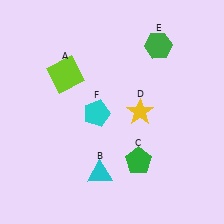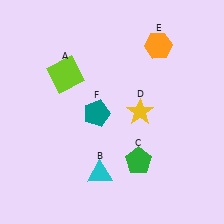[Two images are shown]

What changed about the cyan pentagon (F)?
In Image 1, F is cyan. In Image 2, it changed to teal.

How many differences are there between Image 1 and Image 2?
There are 2 differences between the two images.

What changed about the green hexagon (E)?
In Image 1, E is green. In Image 2, it changed to orange.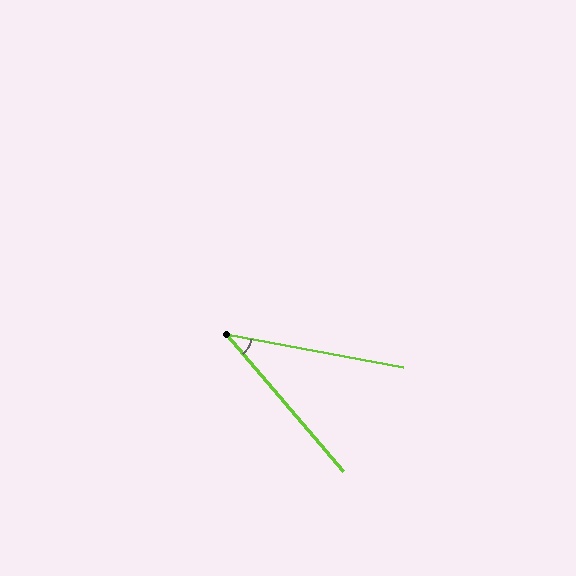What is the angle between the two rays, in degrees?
Approximately 39 degrees.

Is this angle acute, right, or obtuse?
It is acute.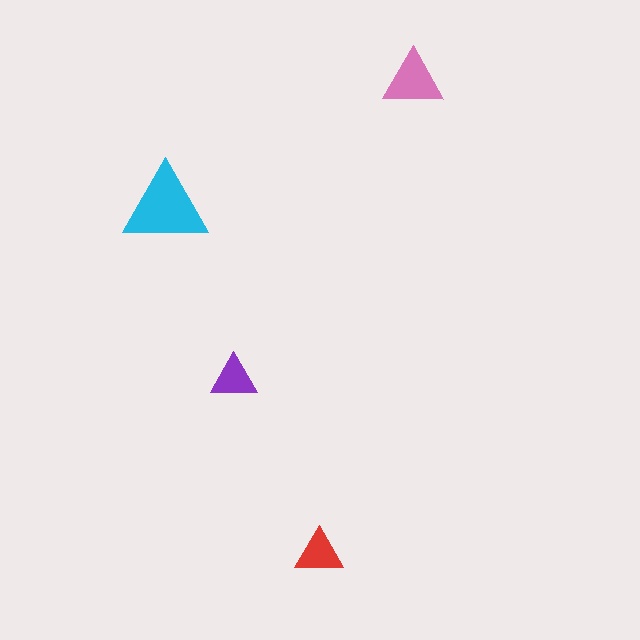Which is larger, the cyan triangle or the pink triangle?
The cyan one.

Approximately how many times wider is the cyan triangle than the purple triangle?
About 2 times wider.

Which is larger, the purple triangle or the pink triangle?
The pink one.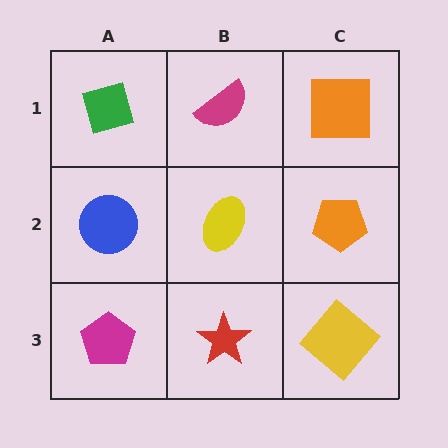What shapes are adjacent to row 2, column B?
A magenta semicircle (row 1, column B), a red star (row 3, column B), a blue circle (row 2, column A), an orange pentagon (row 2, column C).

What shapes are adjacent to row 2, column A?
A green square (row 1, column A), a magenta pentagon (row 3, column A), a yellow ellipse (row 2, column B).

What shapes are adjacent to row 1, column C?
An orange pentagon (row 2, column C), a magenta semicircle (row 1, column B).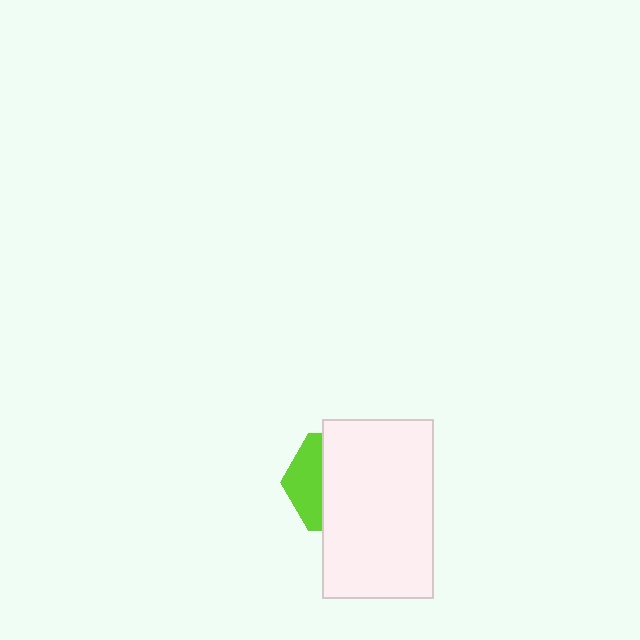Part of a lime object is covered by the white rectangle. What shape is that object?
It is a hexagon.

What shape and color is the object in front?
The object in front is a white rectangle.